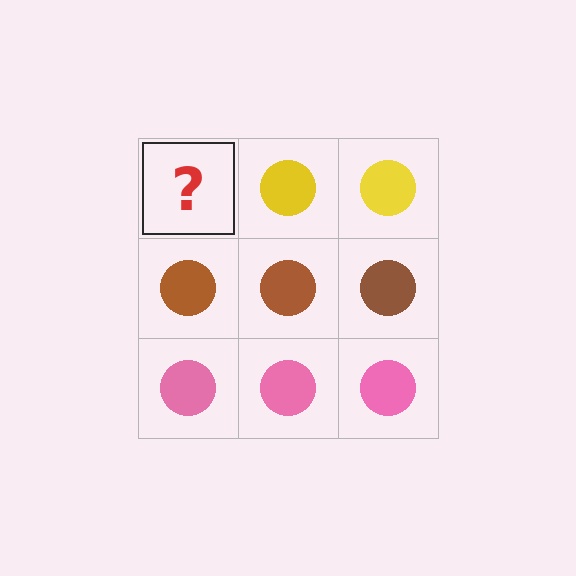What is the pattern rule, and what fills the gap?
The rule is that each row has a consistent color. The gap should be filled with a yellow circle.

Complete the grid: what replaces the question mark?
The question mark should be replaced with a yellow circle.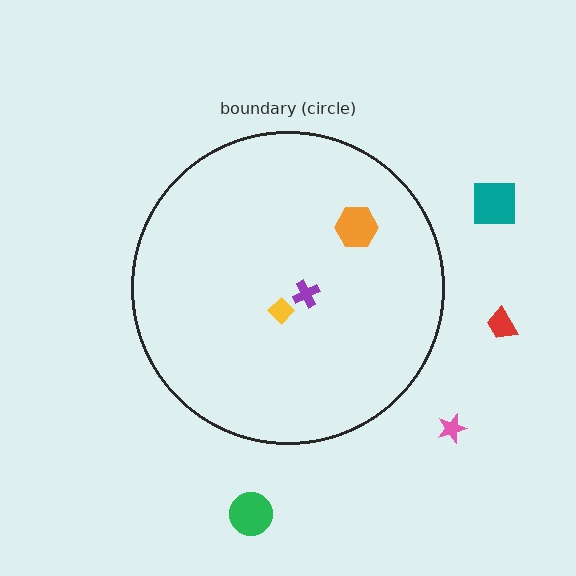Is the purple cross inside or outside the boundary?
Inside.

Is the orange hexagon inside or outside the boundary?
Inside.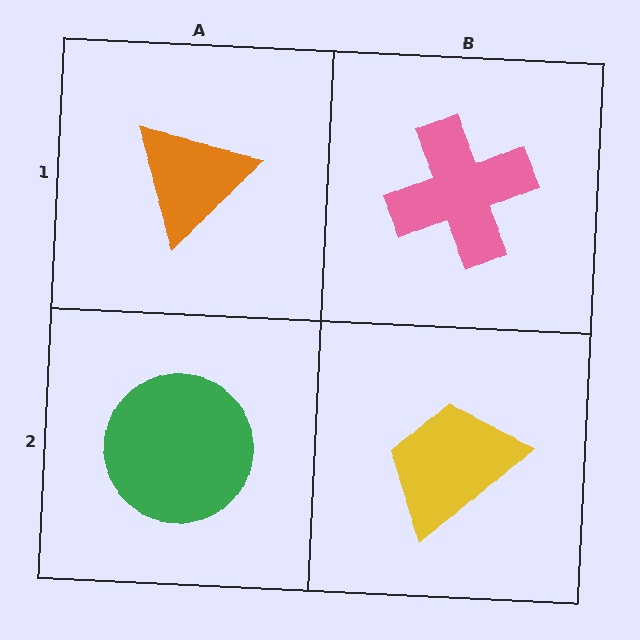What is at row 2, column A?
A green circle.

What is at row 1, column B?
A pink cross.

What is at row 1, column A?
An orange triangle.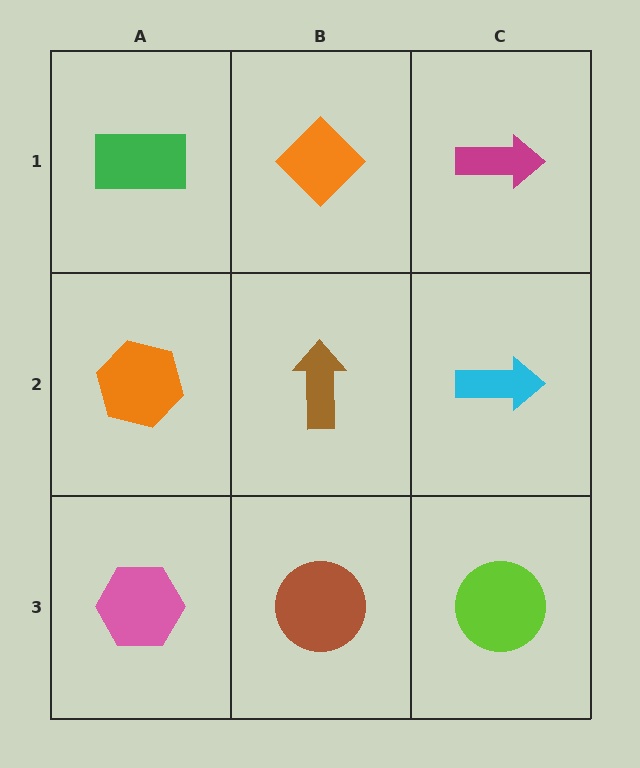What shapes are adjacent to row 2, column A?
A green rectangle (row 1, column A), a pink hexagon (row 3, column A), a brown arrow (row 2, column B).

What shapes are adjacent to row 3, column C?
A cyan arrow (row 2, column C), a brown circle (row 3, column B).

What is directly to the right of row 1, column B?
A magenta arrow.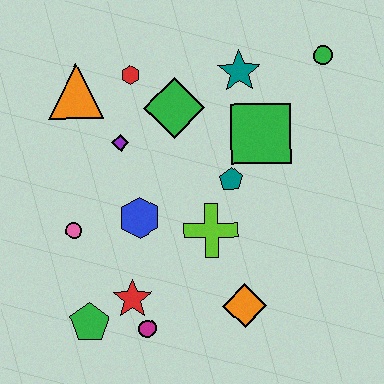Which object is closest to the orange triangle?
The red hexagon is closest to the orange triangle.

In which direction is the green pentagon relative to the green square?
The green pentagon is below the green square.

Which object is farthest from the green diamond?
The green pentagon is farthest from the green diamond.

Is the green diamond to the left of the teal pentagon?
Yes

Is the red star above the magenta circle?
Yes